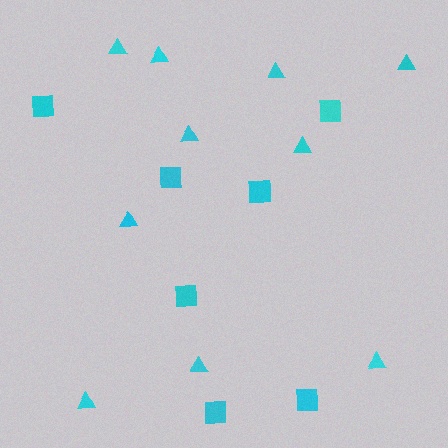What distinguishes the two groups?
There are 2 groups: one group of triangles (10) and one group of squares (7).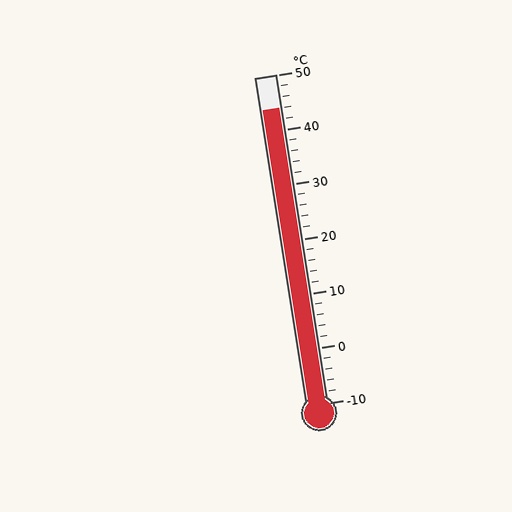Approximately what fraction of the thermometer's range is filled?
The thermometer is filled to approximately 90% of its range.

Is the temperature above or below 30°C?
The temperature is above 30°C.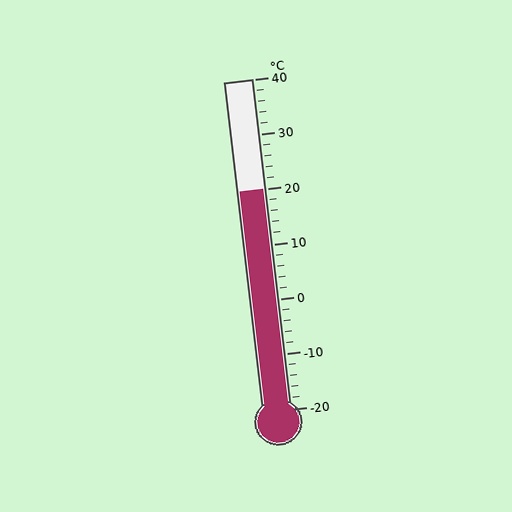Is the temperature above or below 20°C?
The temperature is at 20°C.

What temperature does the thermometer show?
The thermometer shows approximately 20°C.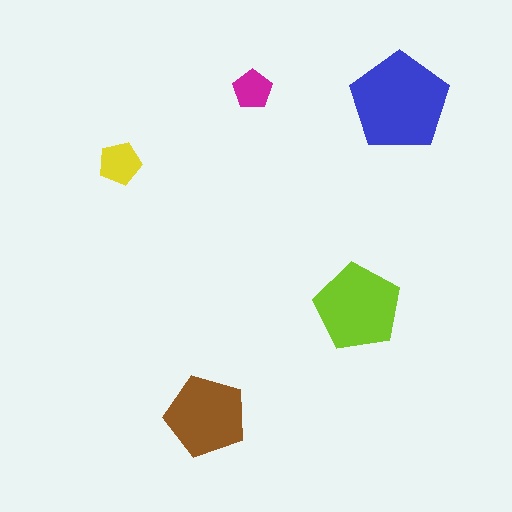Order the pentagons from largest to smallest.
the blue one, the lime one, the brown one, the yellow one, the magenta one.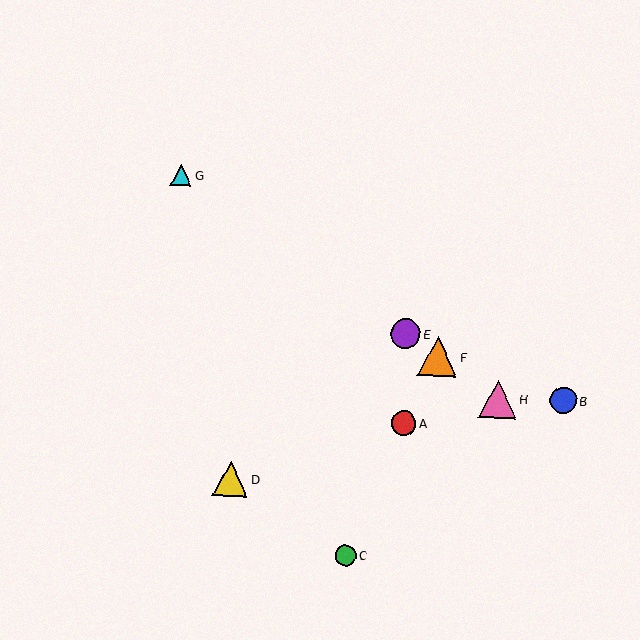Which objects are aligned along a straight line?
Objects E, F, G, H are aligned along a straight line.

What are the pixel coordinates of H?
Object H is at (498, 399).